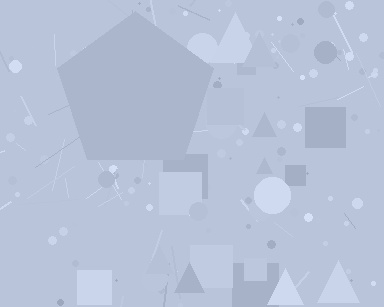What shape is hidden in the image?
A pentagon is hidden in the image.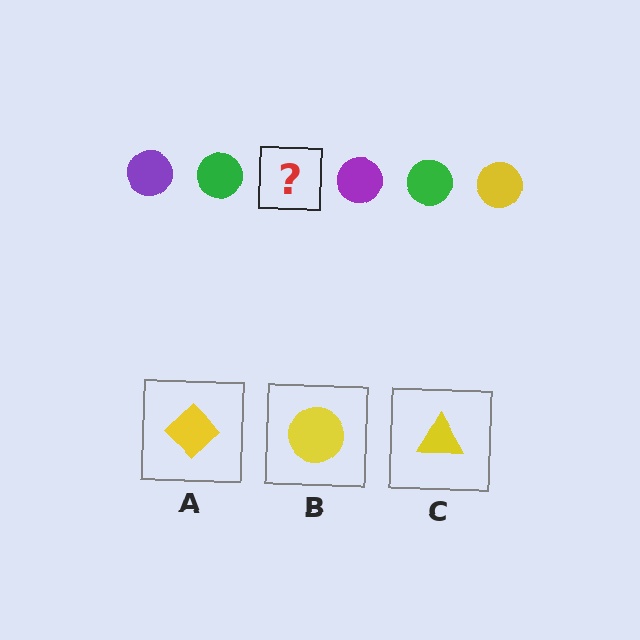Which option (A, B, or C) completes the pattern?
B.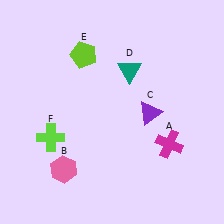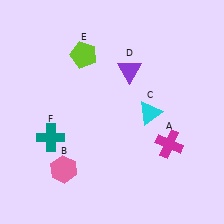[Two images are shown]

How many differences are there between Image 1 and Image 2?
There are 3 differences between the two images.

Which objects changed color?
C changed from purple to cyan. D changed from teal to purple. F changed from lime to teal.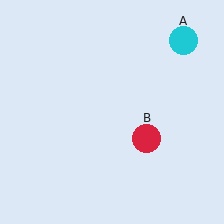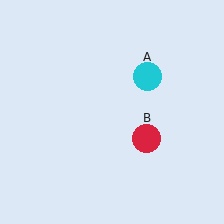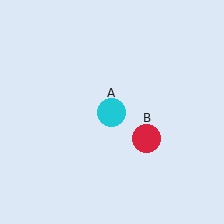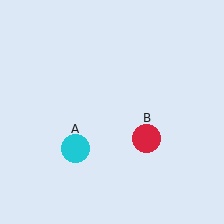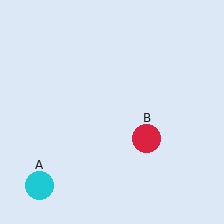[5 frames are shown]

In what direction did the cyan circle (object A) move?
The cyan circle (object A) moved down and to the left.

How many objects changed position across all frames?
1 object changed position: cyan circle (object A).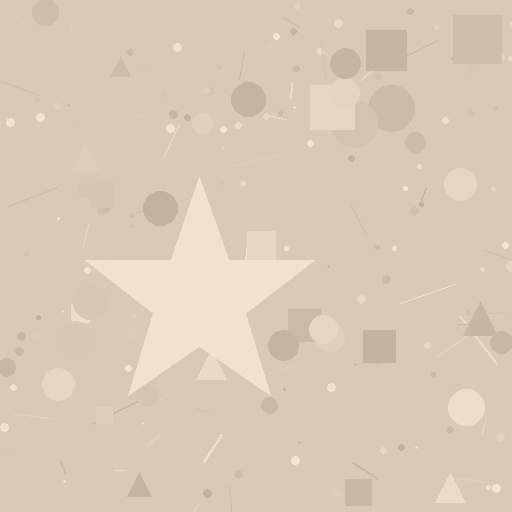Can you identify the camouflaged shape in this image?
The camouflaged shape is a star.